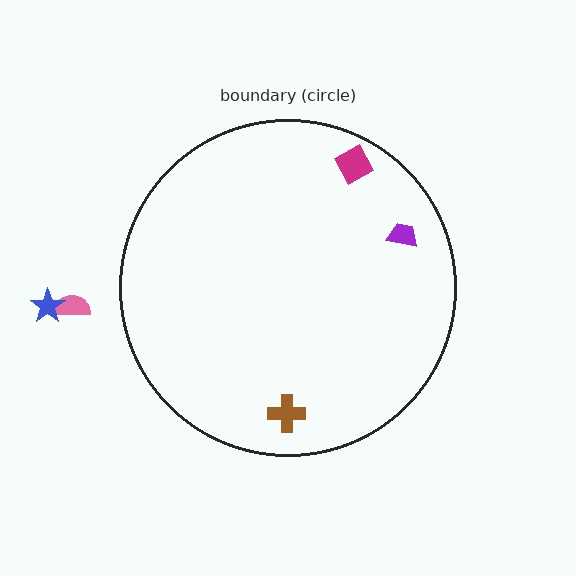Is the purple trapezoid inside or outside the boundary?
Inside.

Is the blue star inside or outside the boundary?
Outside.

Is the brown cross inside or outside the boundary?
Inside.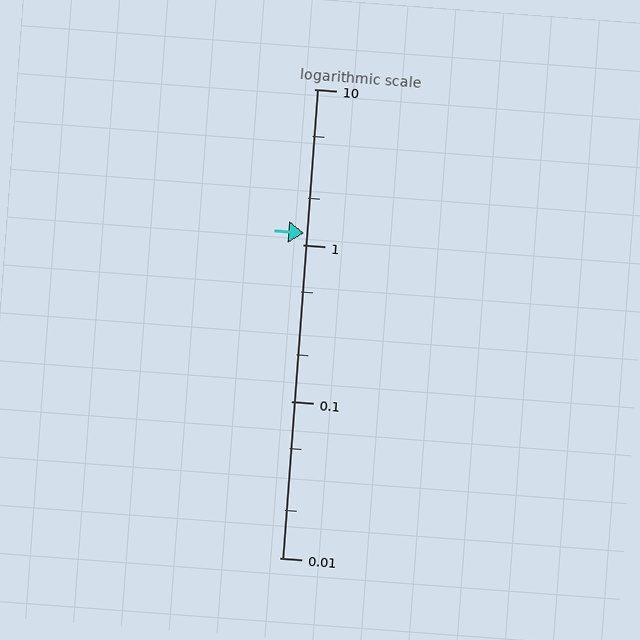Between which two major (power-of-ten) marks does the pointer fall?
The pointer is between 1 and 10.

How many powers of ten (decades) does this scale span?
The scale spans 3 decades, from 0.01 to 10.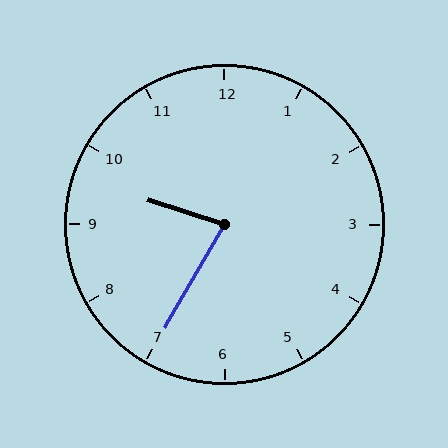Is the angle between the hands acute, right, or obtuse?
It is acute.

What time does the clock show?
9:35.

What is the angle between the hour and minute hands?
Approximately 78 degrees.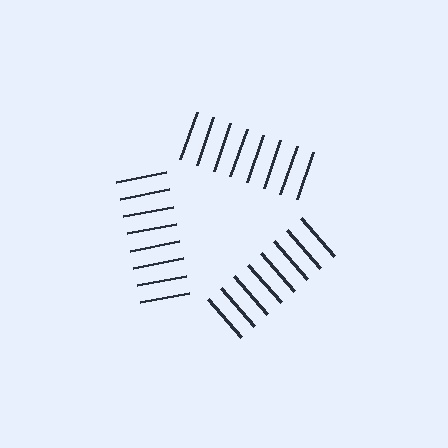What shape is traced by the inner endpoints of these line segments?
An illusory triangle — the line segments terminate on its edges but no continuous stroke is drawn.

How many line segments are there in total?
24 — 8 along each of the 3 edges.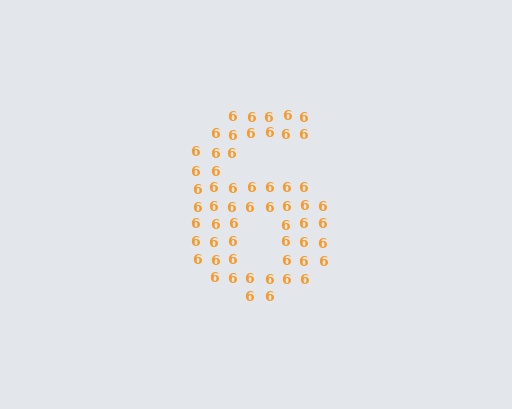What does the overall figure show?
The overall figure shows the digit 6.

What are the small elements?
The small elements are digit 6's.